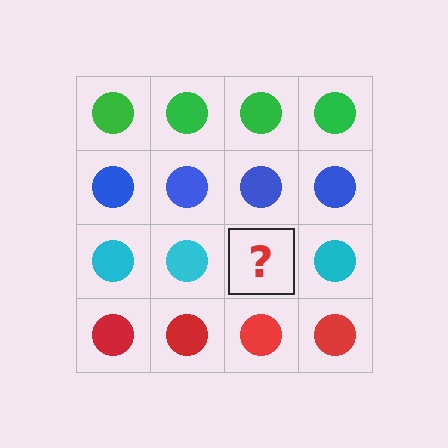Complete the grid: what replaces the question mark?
The question mark should be replaced with a cyan circle.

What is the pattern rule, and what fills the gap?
The rule is that each row has a consistent color. The gap should be filled with a cyan circle.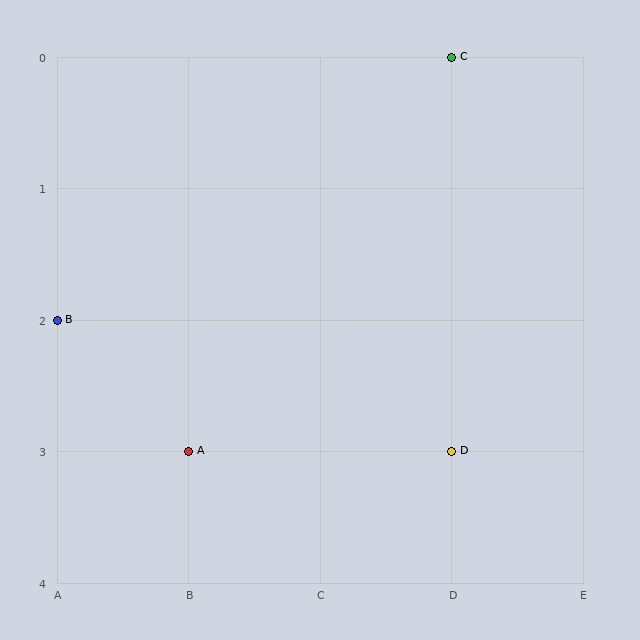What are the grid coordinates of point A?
Point A is at grid coordinates (B, 3).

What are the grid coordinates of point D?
Point D is at grid coordinates (D, 3).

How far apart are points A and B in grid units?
Points A and B are 1 column and 1 row apart (about 1.4 grid units diagonally).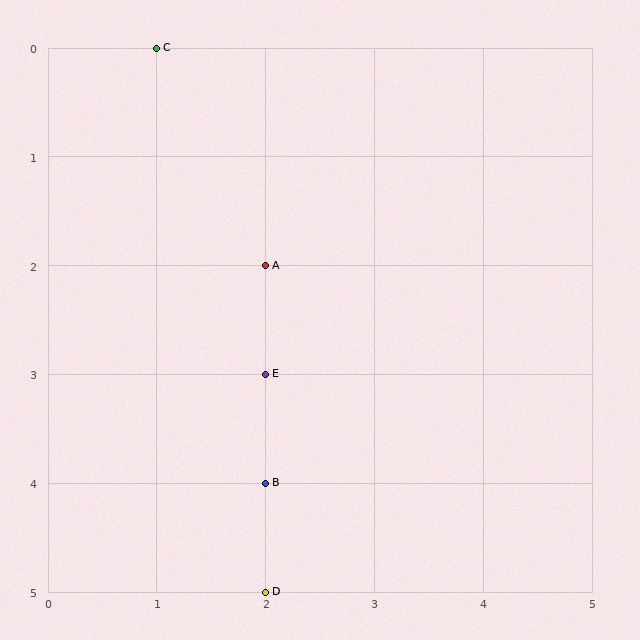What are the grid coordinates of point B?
Point B is at grid coordinates (2, 4).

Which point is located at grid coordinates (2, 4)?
Point B is at (2, 4).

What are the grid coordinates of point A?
Point A is at grid coordinates (2, 2).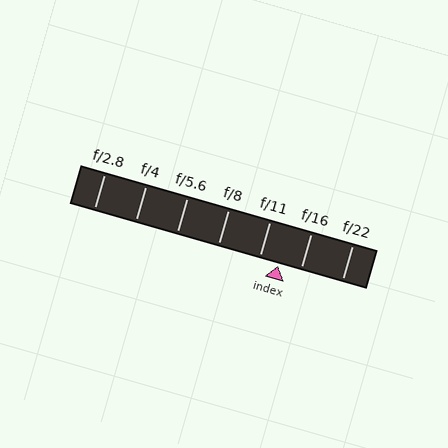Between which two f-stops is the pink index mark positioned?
The index mark is between f/11 and f/16.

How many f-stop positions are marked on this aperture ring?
There are 7 f-stop positions marked.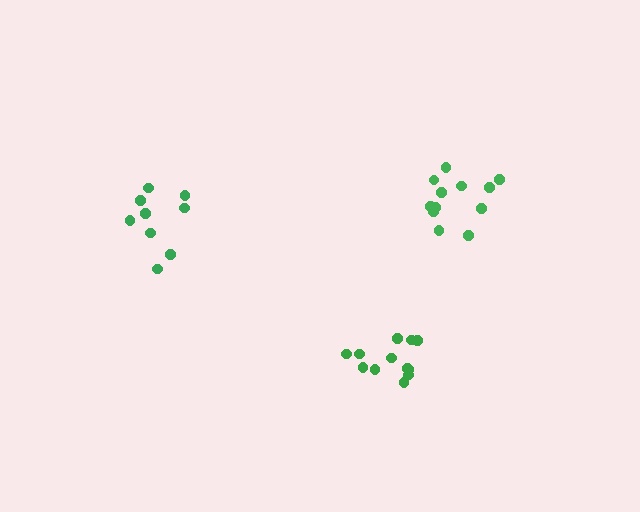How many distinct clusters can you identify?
There are 3 distinct clusters.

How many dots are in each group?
Group 1: 12 dots, Group 2: 9 dots, Group 3: 12 dots (33 total).